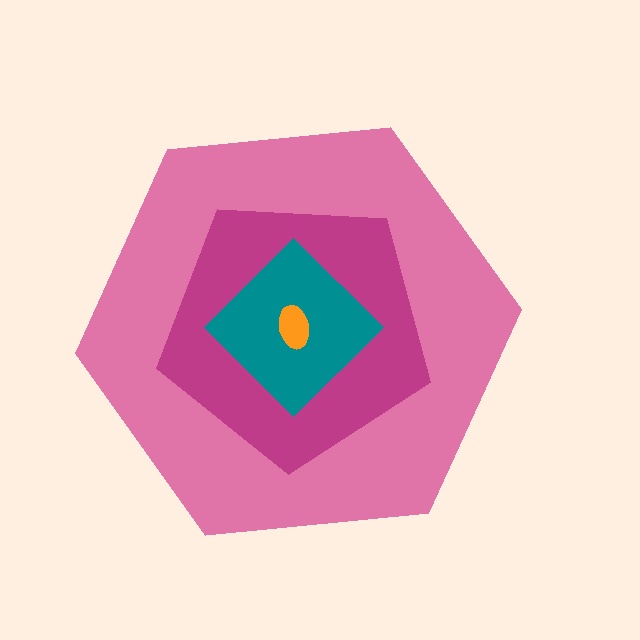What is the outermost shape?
The pink hexagon.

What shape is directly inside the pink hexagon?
The magenta pentagon.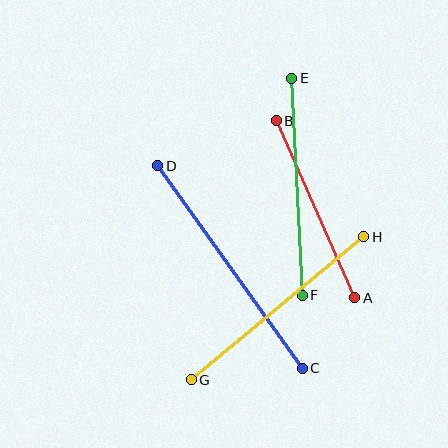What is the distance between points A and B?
The distance is approximately 194 pixels.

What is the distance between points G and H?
The distance is approximately 224 pixels.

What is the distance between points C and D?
The distance is approximately 249 pixels.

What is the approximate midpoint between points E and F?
The midpoint is at approximately (297, 187) pixels.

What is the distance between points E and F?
The distance is approximately 217 pixels.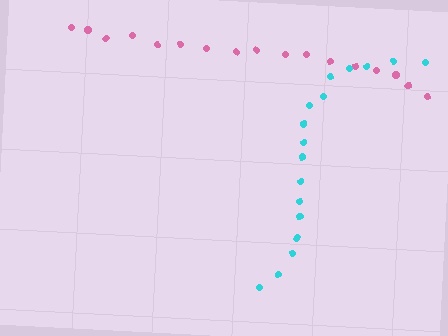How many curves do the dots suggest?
There are 2 distinct paths.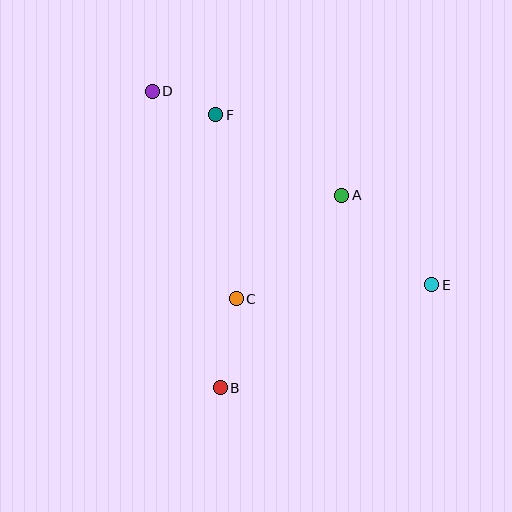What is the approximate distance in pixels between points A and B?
The distance between A and B is approximately 228 pixels.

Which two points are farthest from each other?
Points D and E are farthest from each other.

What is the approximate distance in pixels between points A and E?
The distance between A and E is approximately 127 pixels.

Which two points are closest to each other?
Points D and F are closest to each other.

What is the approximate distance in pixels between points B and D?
The distance between B and D is approximately 304 pixels.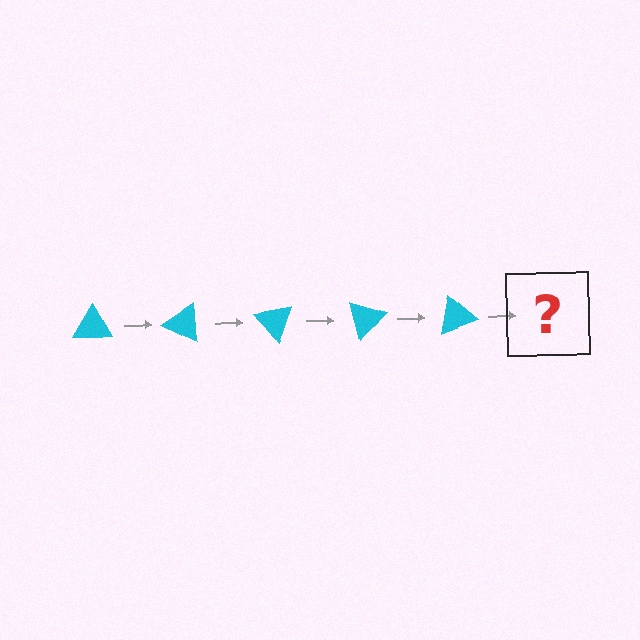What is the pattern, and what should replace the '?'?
The pattern is that the triangle rotates 25 degrees each step. The '?' should be a cyan triangle rotated 125 degrees.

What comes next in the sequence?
The next element should be a cyan triangle rotated 125 degrees.